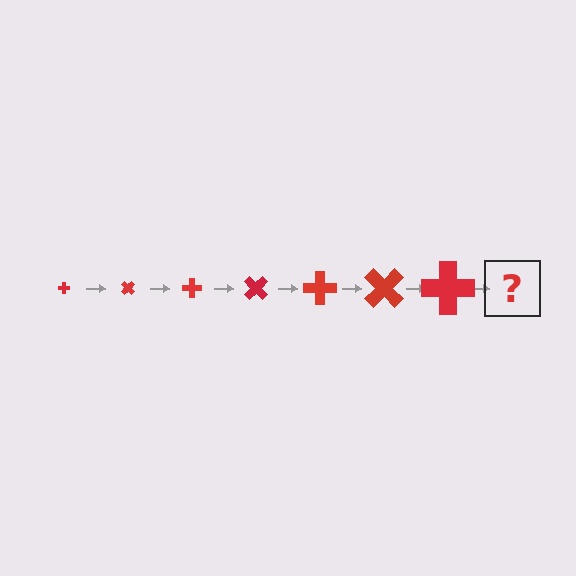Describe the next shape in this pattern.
It should be a cross, larger than the previous one and rotated 315 degrees from the start.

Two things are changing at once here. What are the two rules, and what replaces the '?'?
The two rules are that the cross grows larger each step and it rotates 45 degrees each step. The '?' should be a cross, larger than the previous one and rotated 315 degrees from the start.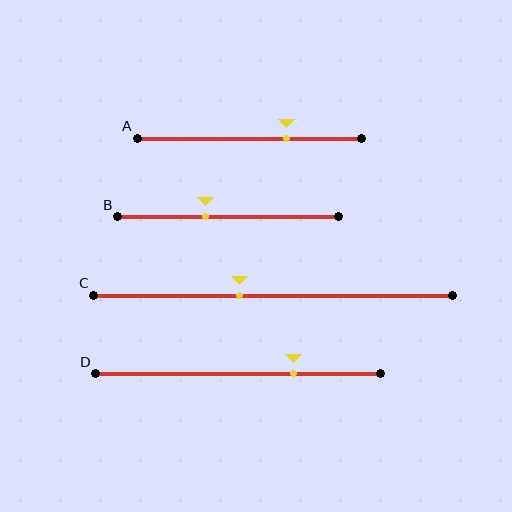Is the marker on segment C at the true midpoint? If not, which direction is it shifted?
No, the marker on segment C is shifted to the left by about 9% of the segment length.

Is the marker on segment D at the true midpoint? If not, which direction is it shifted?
No, the marker on segment D is shifted to the right by about 19% of the segment length.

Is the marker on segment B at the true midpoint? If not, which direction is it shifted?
No, the marker on segment B is shifted to the left by about 10% of the segment length.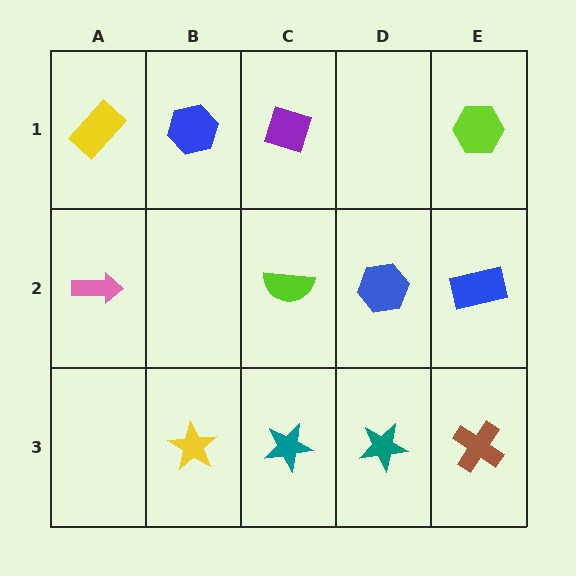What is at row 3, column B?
A yellow star.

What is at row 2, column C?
A lime semicircle.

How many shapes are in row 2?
4 shapes.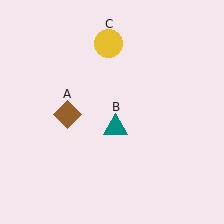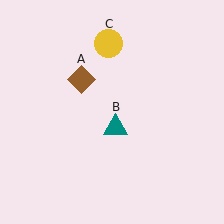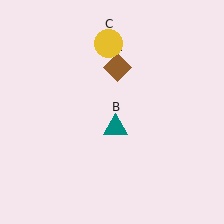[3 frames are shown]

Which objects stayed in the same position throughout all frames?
Teal triangle (object B) and yellow circle (object C) remained stationary.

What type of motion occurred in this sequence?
The brown diamond (object A) rotated clockwise around the center of the scene.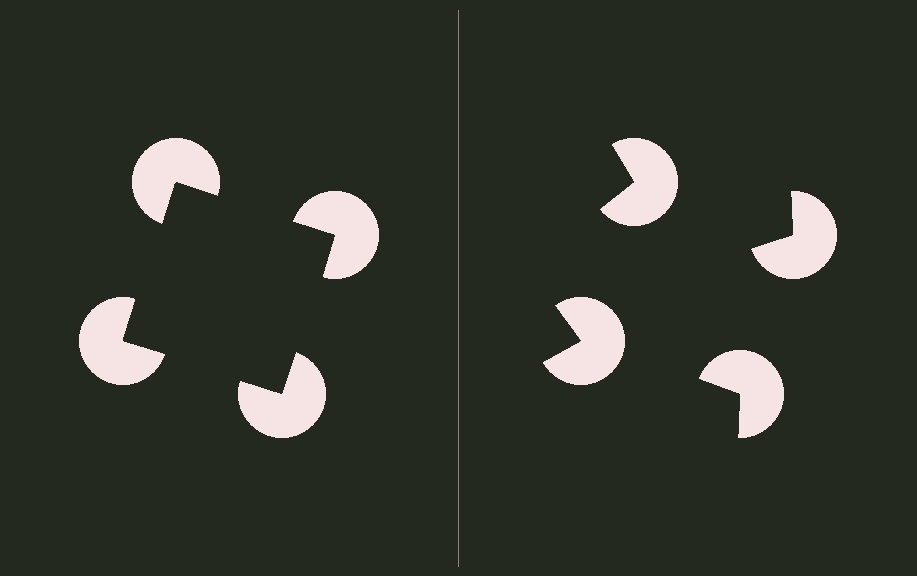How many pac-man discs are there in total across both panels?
8 — 4 on each side.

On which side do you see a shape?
An illusory square appears on the left side. On the right side the wedge cuts are rotated, so no coherent shape forms.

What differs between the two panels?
The pac-man discs are positioned identically on both sides; only the wedge orientations differ. On the left they align to a square; on the right they are misaligned.